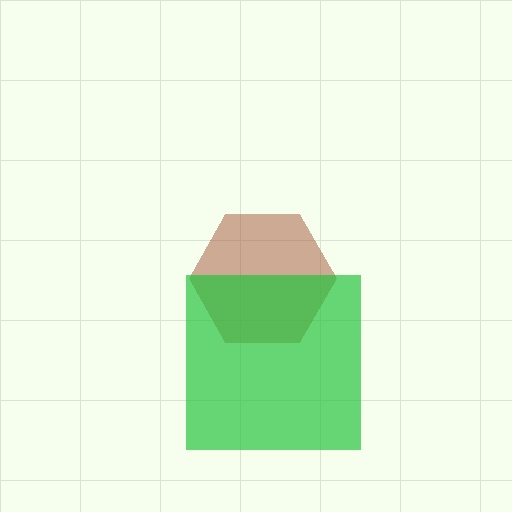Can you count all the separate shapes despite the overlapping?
Yes, there are 2 separate shapes.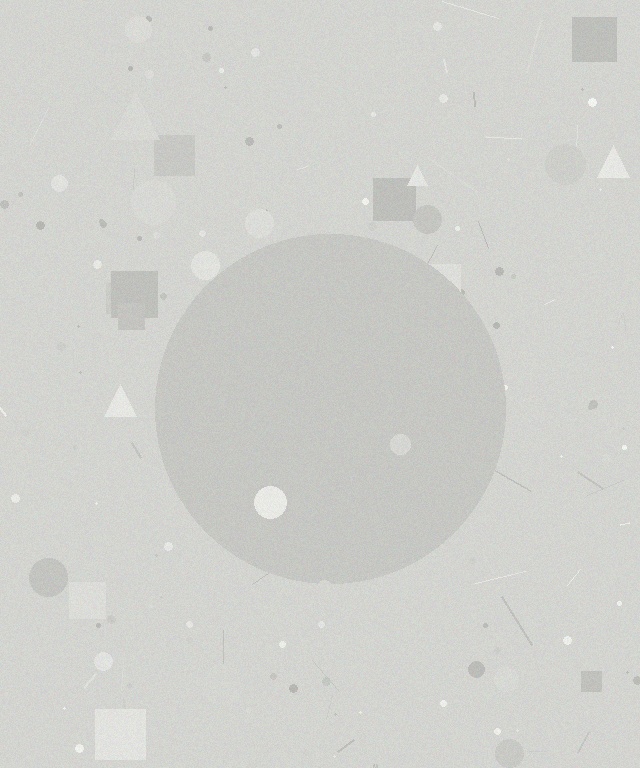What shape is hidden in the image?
A circle is hidden in the image.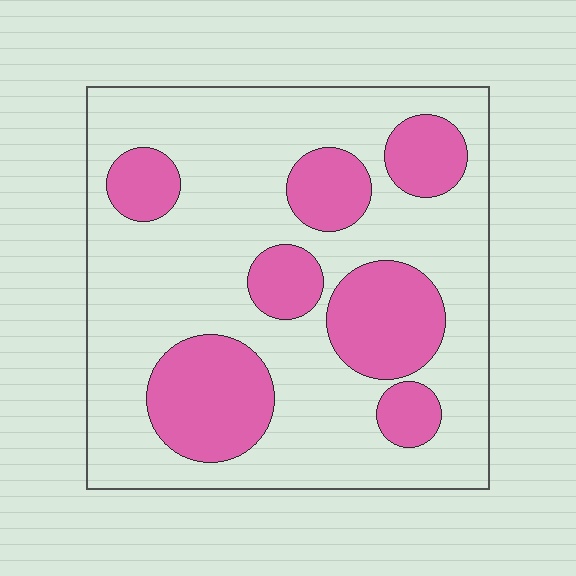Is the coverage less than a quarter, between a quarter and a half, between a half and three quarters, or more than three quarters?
Between a quarter and a half.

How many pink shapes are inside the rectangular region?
7.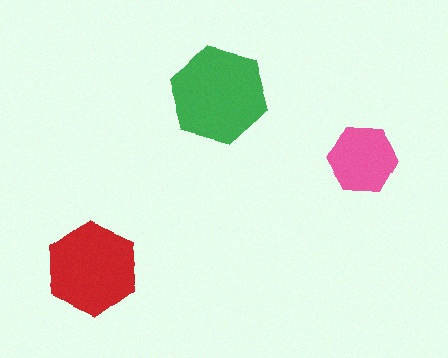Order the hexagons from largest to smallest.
the green one, the red one, the pink one.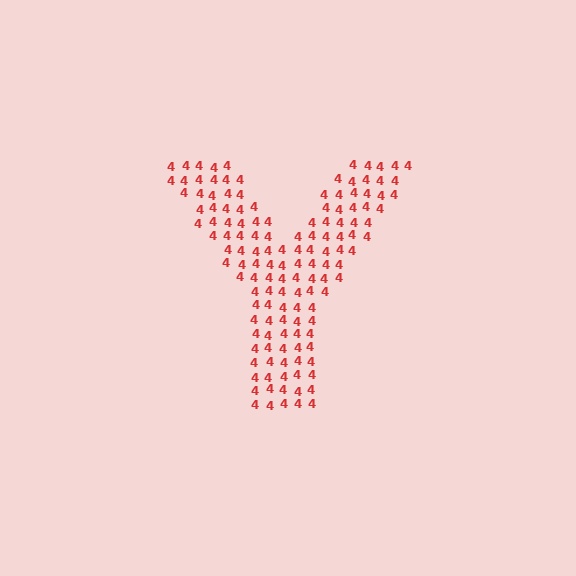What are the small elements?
The small elements are digit 4's.